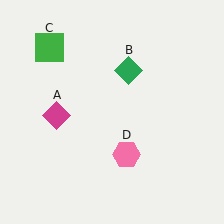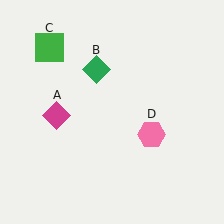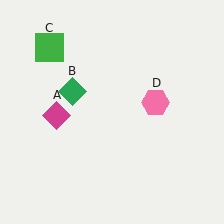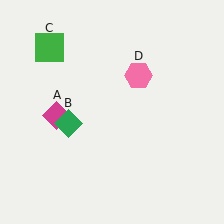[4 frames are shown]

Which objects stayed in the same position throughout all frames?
Magenta diamond (object A) and green square (object C) remained stationary.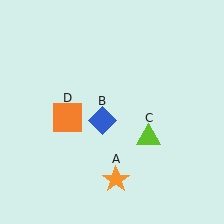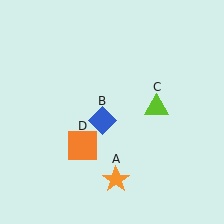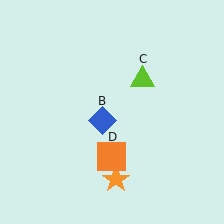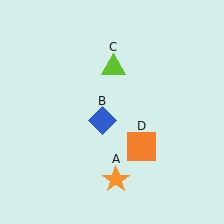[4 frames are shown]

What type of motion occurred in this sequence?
The lime triangle (object C), orange square (object D) rotated counterclockwise around the center of the scene.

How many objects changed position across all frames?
2 objects changed position: lime triangle (object C), orange square (object D).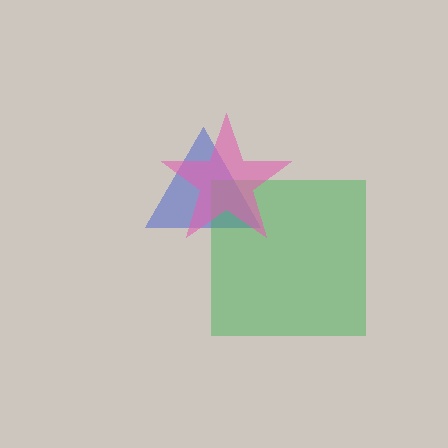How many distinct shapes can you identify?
There are 3 distinct shapes: a blue triangle, a green square, a pink star.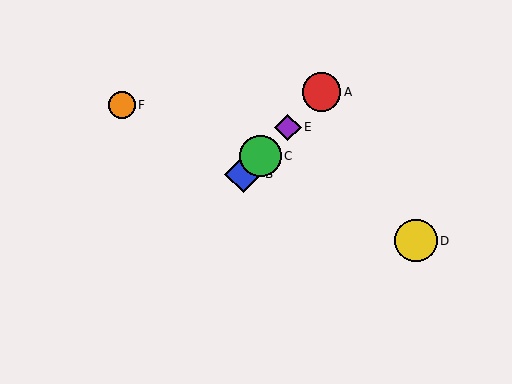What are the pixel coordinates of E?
Object E is at (288, 127).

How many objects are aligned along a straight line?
4 objects (A, B, C, E) are aligned along a straight line.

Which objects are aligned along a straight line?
Objects A, B, C, E are aligned along a straight line.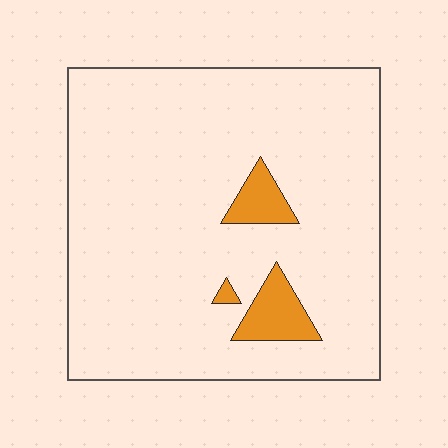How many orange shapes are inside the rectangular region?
3.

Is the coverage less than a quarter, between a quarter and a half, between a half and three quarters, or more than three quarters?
Less than a quarter.